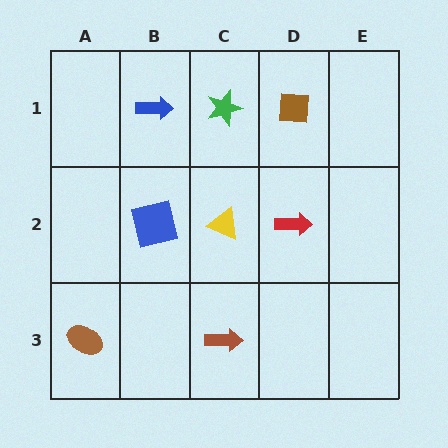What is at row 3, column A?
A brown ellipse.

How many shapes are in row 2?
3 shapes.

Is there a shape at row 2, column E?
No, that cell is empty.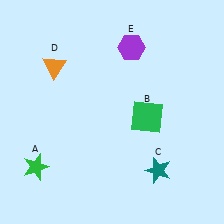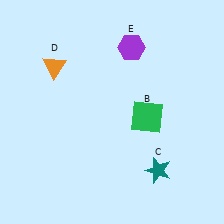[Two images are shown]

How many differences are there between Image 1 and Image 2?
There is 1 difference between the two images.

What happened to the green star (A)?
The green star (A) was removed in Image 2. It was in the bottom-left area of Image 1.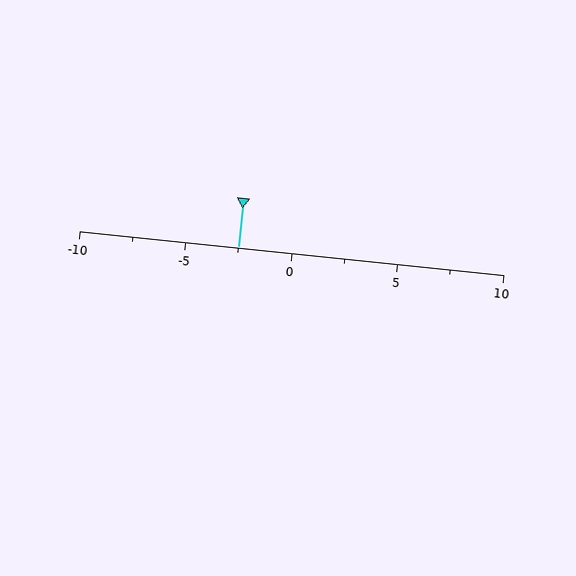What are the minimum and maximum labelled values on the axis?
The axis runs from -10 to 10.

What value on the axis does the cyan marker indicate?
The marker indicates approximately -2.5.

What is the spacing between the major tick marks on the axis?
The major ticks are spaced 5 apart.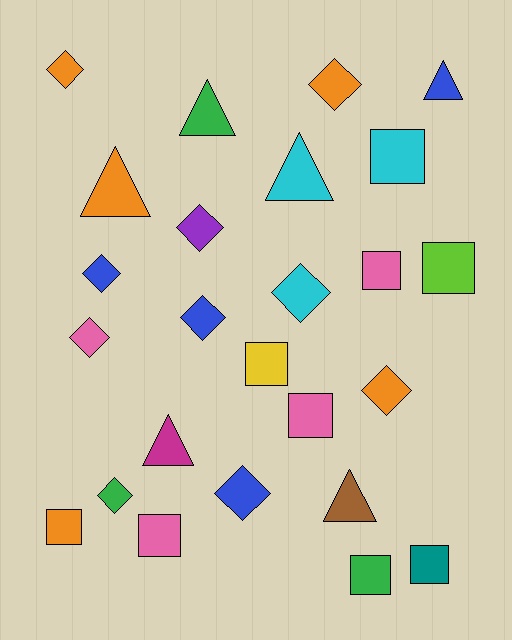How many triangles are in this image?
There are 6 triangles.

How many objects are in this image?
There are 25 objects.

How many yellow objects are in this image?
There is 1 yellow object.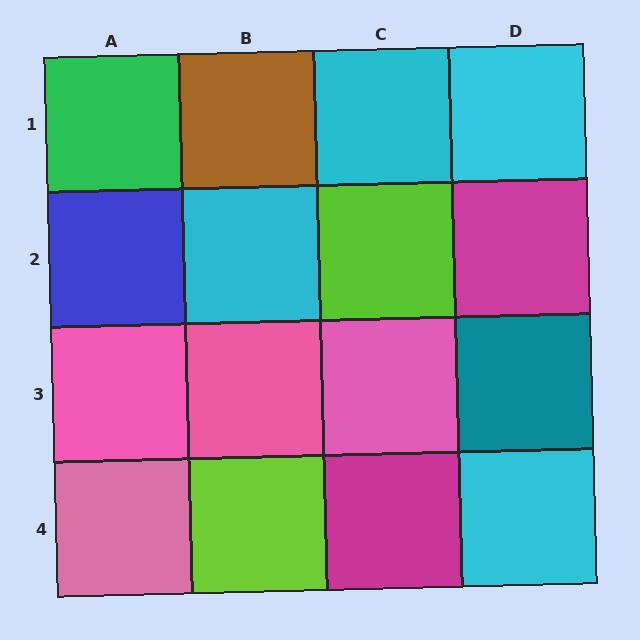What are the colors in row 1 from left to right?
Green, brown, cyan, cyan.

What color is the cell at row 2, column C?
Lime.